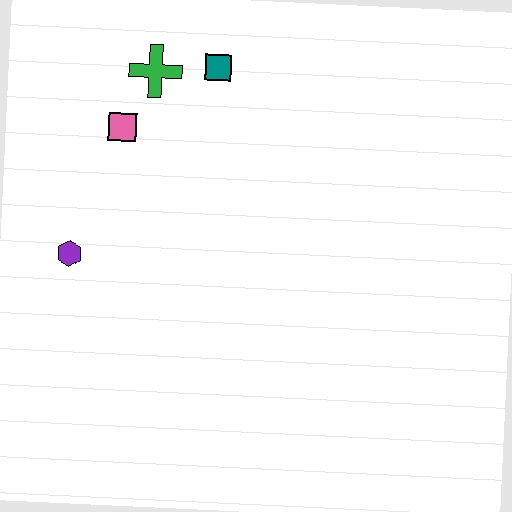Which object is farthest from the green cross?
The purple hexagon is farthest from the green cross.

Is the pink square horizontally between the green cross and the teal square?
No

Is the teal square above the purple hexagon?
Yes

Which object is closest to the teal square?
The green cross is closest to the teal square.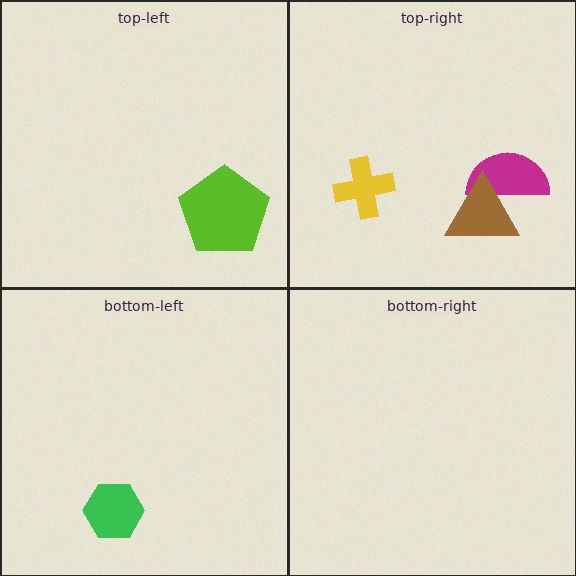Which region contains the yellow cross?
The top-right region.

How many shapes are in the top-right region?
3.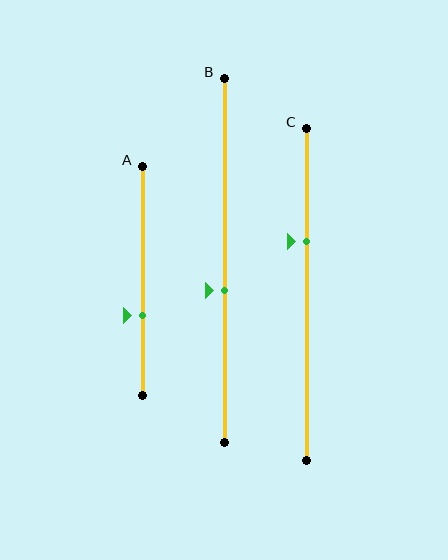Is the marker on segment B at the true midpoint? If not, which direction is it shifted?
No, the marker on segment B is shifted downward by about 8% of the segment length.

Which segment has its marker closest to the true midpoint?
Segment B has its marker closest to the true midpoint.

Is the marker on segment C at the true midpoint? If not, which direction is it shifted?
No, the marker on segment C is shifted upward by about 16% of the segment length.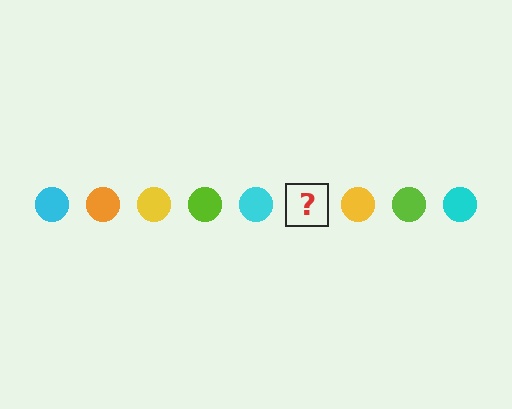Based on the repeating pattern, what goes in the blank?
The blank should be an orange circle.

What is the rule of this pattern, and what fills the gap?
The rule is that the pattern cycles through cyan, orange, yellow, lime circles. The gap should be filled with an orange circle.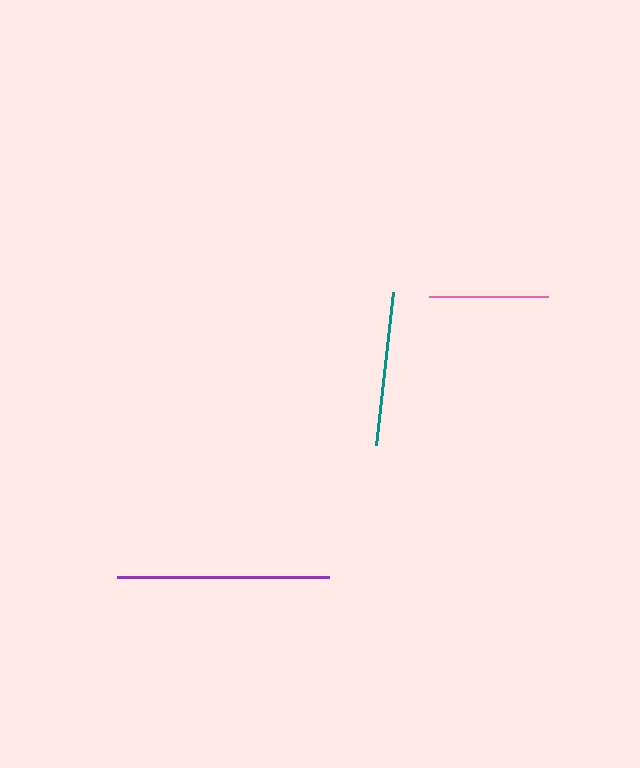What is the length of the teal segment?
The teal segment is approximately 153 pixels long.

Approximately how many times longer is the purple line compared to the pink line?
The purple line is approximately 1.8 times the length of the pink line.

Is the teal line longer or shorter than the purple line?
The purple line is longer than the teal line.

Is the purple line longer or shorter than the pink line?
The purple line is longer than the pink line.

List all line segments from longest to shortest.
From longest to shortest: purple, teal, pink.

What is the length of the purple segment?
The purple segment is approximately 212 pixels long.